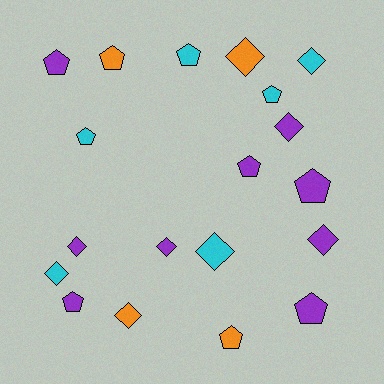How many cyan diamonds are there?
There are 3 cyan diamonds.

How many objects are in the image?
There are 19 objects.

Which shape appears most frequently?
Pentagon, with 10 objects.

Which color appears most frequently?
Purple, with 9 objects.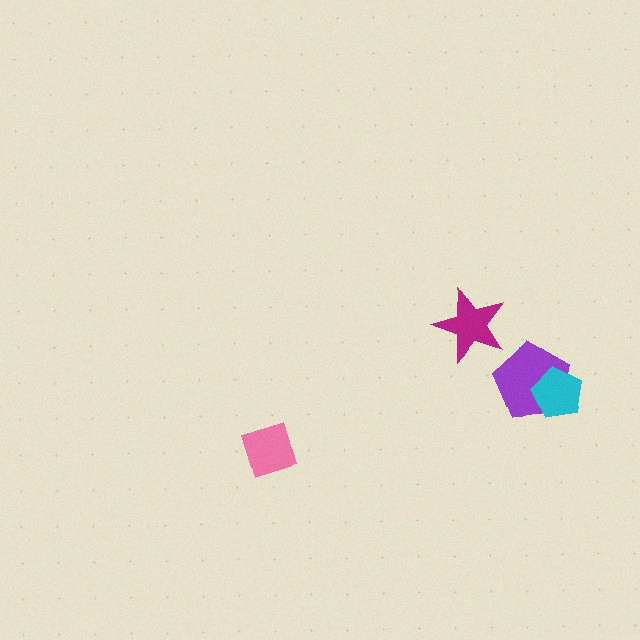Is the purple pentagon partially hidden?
Yes, it is partially covered by another shape.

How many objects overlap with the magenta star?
0 objects overlap with the magenta star.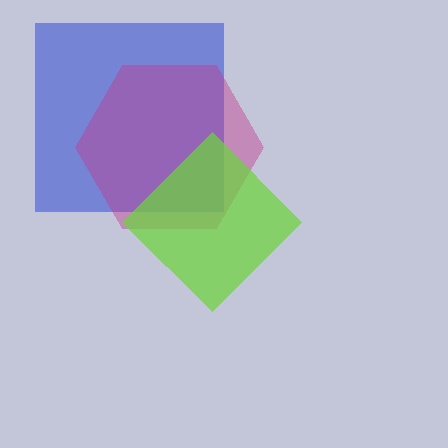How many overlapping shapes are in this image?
There are 3 overlapping shapes in the image.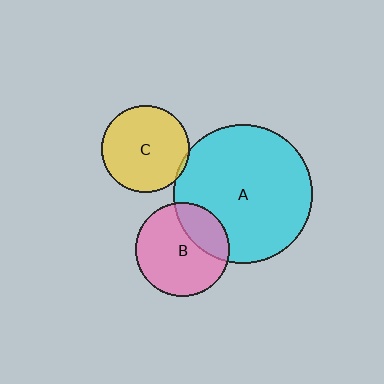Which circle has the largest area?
Circle A (cyan).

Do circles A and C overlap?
Yes.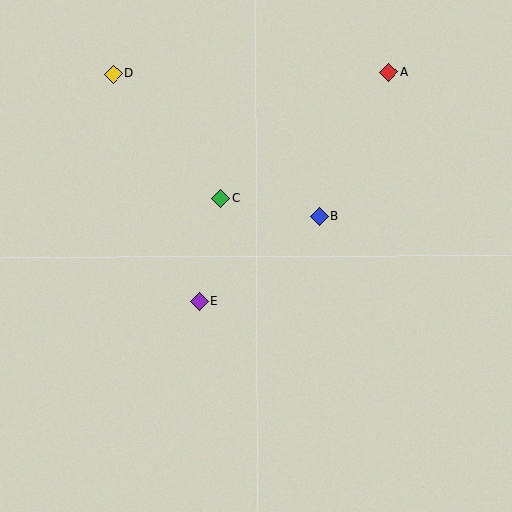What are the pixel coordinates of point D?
Point D is at (114, 74).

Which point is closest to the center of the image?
Point C at (220, 198) is closest to the center.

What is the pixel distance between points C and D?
The distance between C and D is 164 pixels.